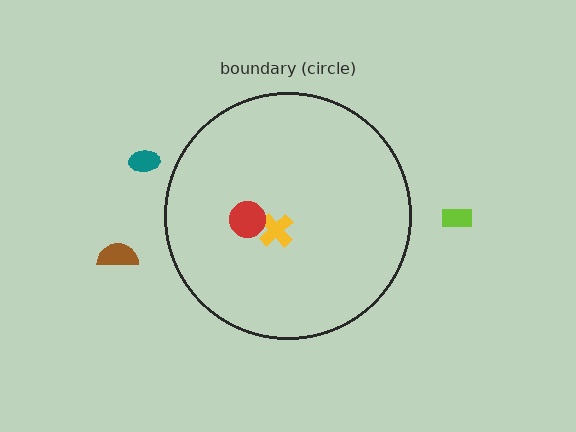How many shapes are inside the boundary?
2 inside, 3 outside.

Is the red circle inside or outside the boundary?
Inside.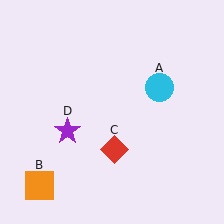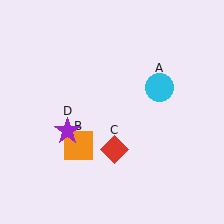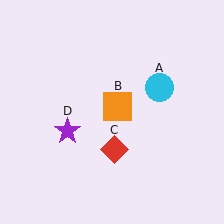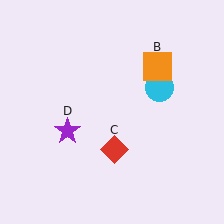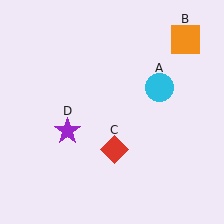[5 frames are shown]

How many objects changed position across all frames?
1 object changed position: orange square (object B).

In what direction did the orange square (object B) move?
The orange square (object B) moved up and to the right.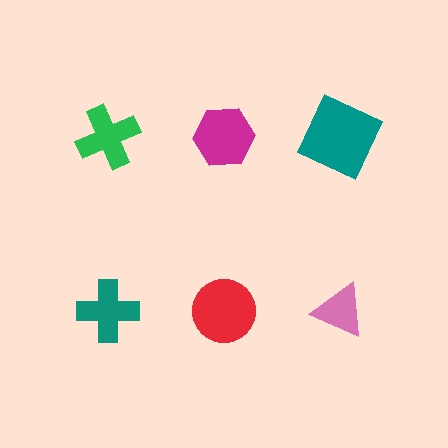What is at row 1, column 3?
A teal square.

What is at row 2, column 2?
A red circle.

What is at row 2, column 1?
A teal cross.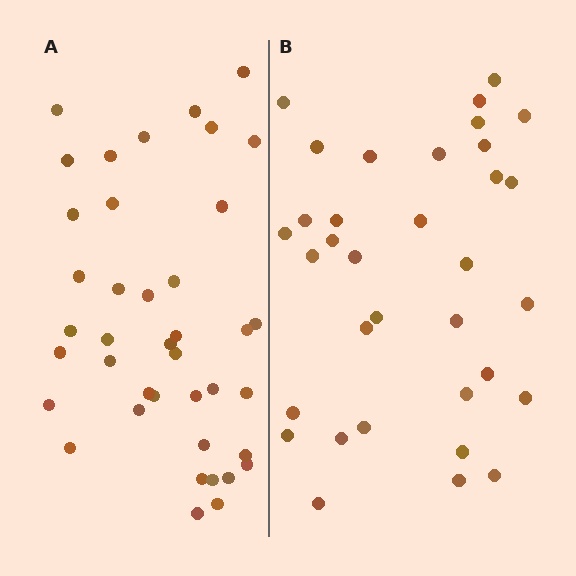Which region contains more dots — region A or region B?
Region A (the left region) has more dots.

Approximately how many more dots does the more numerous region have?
Region A has about 6 more dots than region B.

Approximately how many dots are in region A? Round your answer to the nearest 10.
About 40 dots.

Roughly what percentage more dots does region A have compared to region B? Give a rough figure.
About 20% more.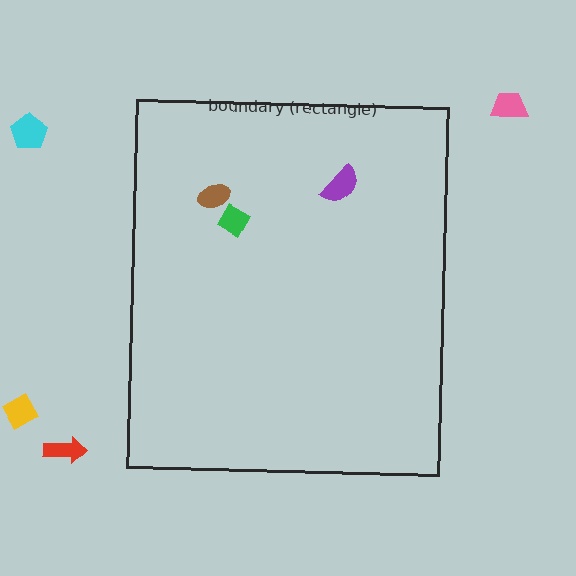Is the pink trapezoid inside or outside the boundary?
Outside.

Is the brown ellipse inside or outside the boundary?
Inside.